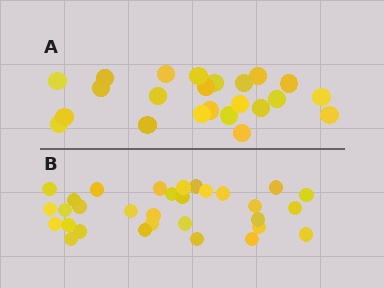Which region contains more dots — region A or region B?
Region B (the bottom region) has more dots.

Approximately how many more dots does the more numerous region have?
Region B has roughly 8 or so more dots than region A.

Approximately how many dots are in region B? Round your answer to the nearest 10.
About 30 dots. (The exact count is 31, which rounds to 30.)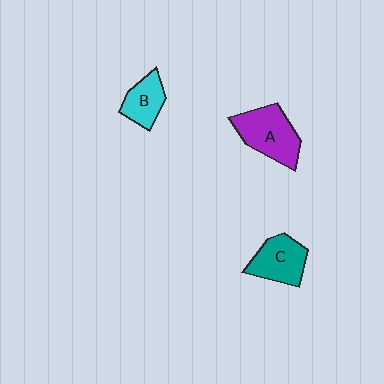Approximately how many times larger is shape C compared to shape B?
Approximately 1.3 times.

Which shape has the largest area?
Shape A (purple).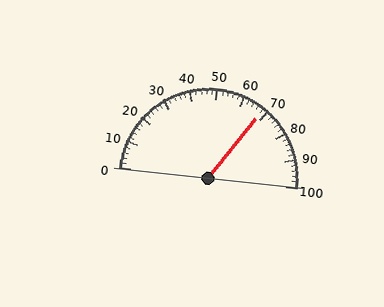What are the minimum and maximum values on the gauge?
The gauge ranges from 0 to 100.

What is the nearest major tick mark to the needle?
The nearest major tick mark is 70.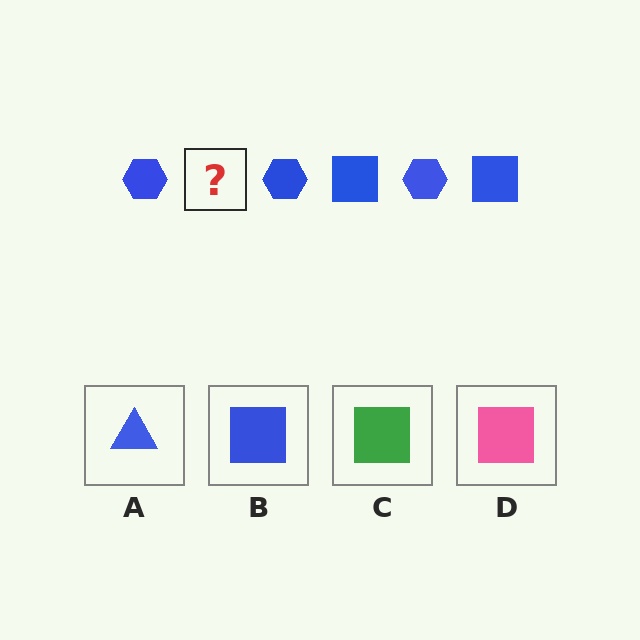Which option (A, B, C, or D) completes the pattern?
B.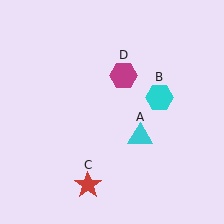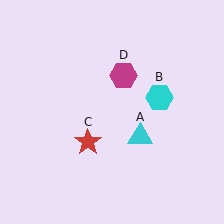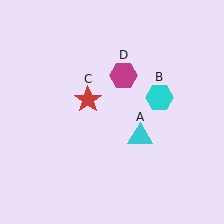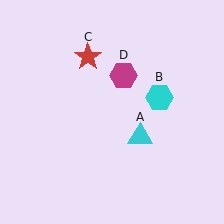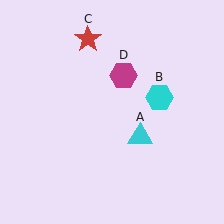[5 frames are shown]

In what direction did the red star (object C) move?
The red star (object C) moved up.